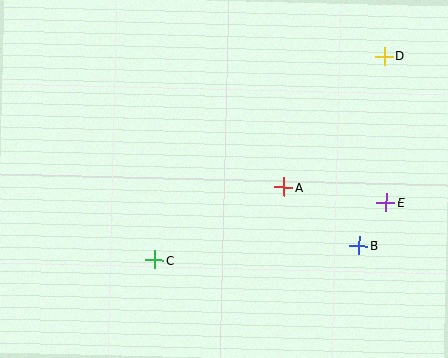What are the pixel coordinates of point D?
Point D is at (384, 56).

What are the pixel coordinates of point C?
Point C is at (155, 260).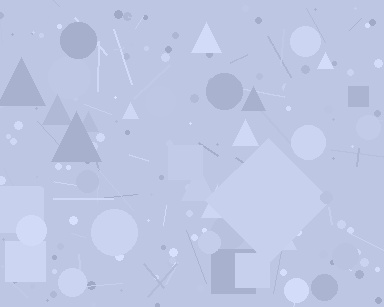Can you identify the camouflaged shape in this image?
The camouflaged shape is a diamond.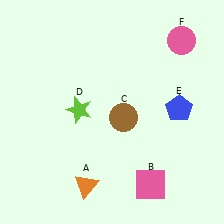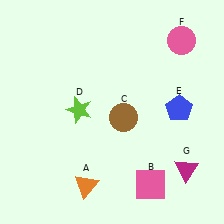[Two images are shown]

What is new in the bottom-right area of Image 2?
A magenta triangle (G) was added in the bottom-right area of Image 2.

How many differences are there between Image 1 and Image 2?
There is 1 difference between the two images.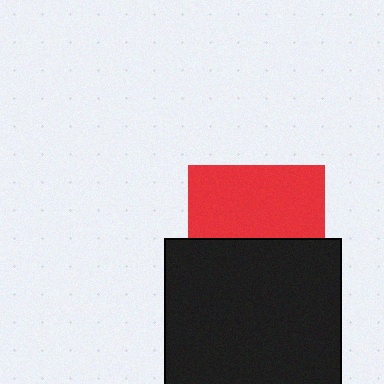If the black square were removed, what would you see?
You would see the complete red square.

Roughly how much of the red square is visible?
About half of it is visible (roughly 53%).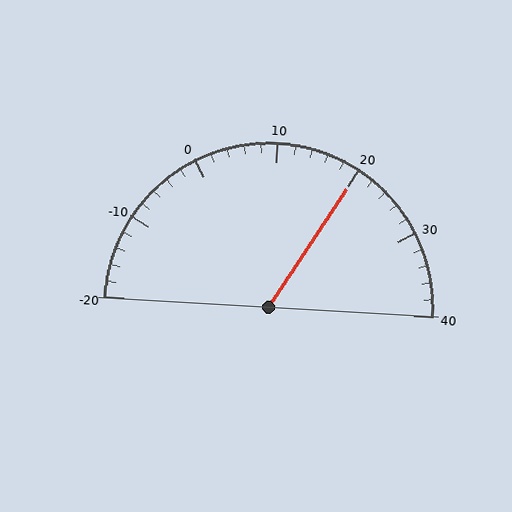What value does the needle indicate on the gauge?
The needle indicates approximately 20.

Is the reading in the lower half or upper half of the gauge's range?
The reading is in the upper half of the range (-20 to 40).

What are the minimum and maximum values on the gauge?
The gauge ranges from -20 to 40.